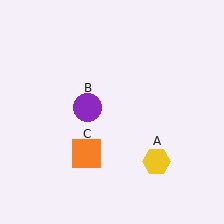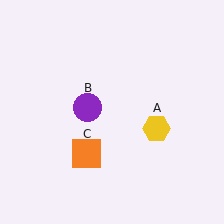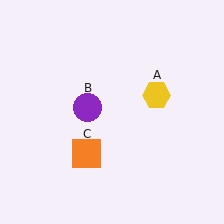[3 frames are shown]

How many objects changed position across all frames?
1 object changed position: yellow hexagon (object A).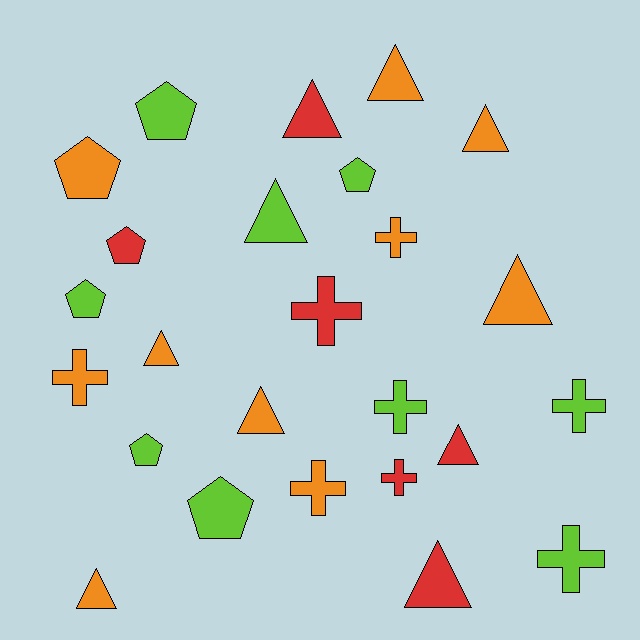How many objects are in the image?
There are 25 objects.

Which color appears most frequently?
Orange, with 10 objects.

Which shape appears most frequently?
Triangle, with 10 objects.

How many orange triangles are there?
There are 6 orange triangles.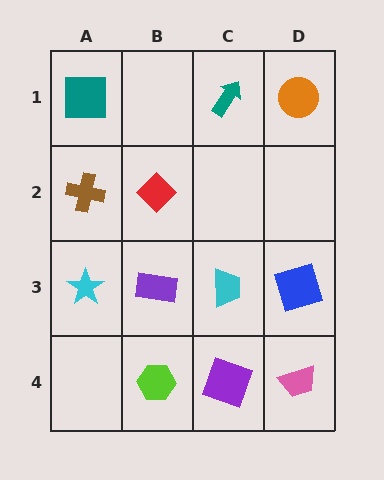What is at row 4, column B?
A lime hexagon.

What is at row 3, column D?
A blue square.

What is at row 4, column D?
A pink trapezoid.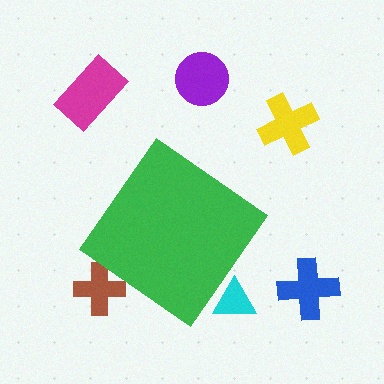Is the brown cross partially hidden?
Yes, the brown cross is partially hidden behind the green diamond.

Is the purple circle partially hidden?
No, the purple circle is fully visible.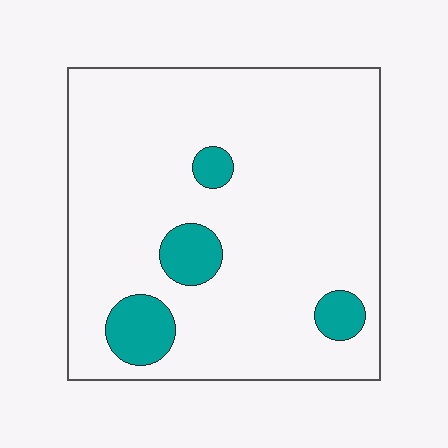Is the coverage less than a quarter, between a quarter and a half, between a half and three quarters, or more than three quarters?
Less than a quarter.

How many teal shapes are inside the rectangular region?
4.